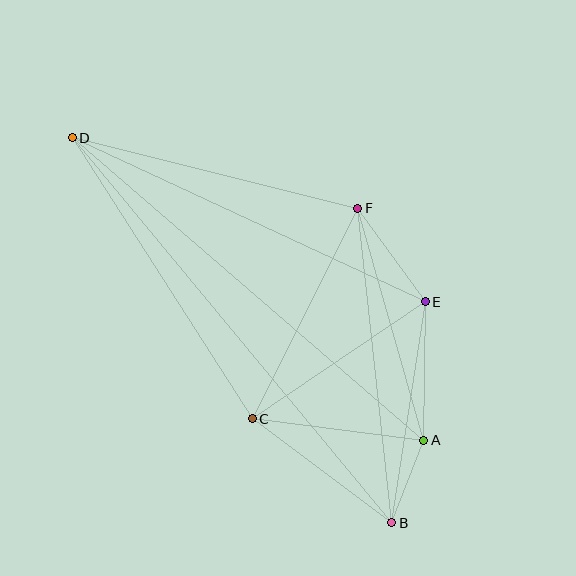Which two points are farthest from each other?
Points B and D are farthest from each other.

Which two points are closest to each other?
Points A and B are closest to each other.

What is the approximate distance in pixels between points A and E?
The distance between A and E is approximately 139 pixels.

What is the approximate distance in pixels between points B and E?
The distance between B and E is approximately 223 pixels.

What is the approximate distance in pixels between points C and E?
The distance between C and E is approximately 209 pixels.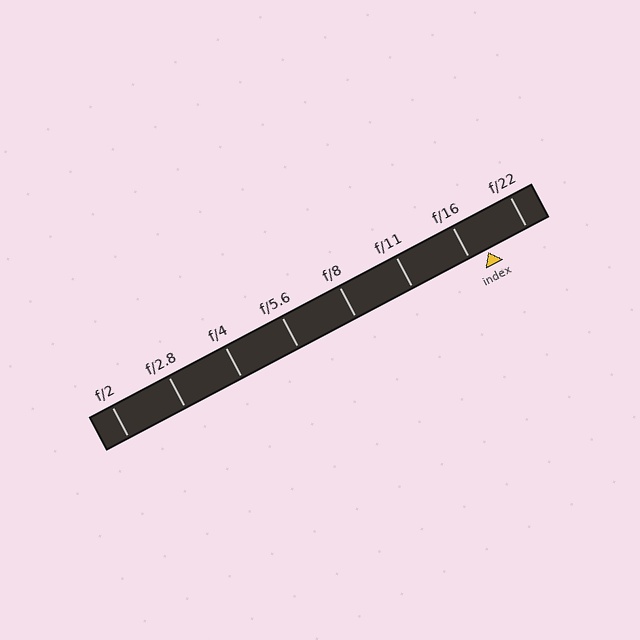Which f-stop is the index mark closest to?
The index mark is closest to f/16.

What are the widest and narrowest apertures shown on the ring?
The widest aperture shown is f/2 and the narrowest is f/22.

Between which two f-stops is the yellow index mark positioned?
The index mark is between f/16 and f/22.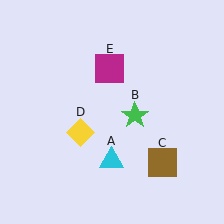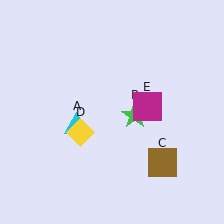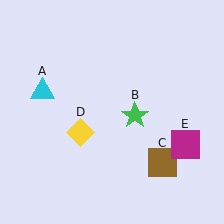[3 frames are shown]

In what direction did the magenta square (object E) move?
The magenta square (object E) moved down and to the right.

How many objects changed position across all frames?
2 objects changed position: cyan triangle (object A), magenta square (object E).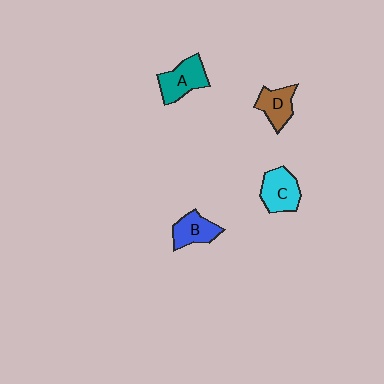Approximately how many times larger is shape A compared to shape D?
Approximately 1.3 times.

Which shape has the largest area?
Shape A (teal).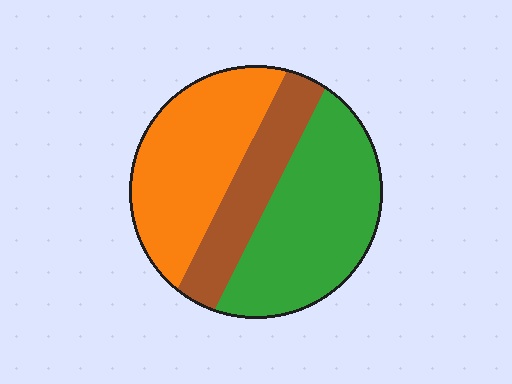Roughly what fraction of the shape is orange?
Orange takes up about three eighths (3/8) of the shape.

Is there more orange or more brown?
Orange.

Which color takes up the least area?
Brown, at roughly 20%.